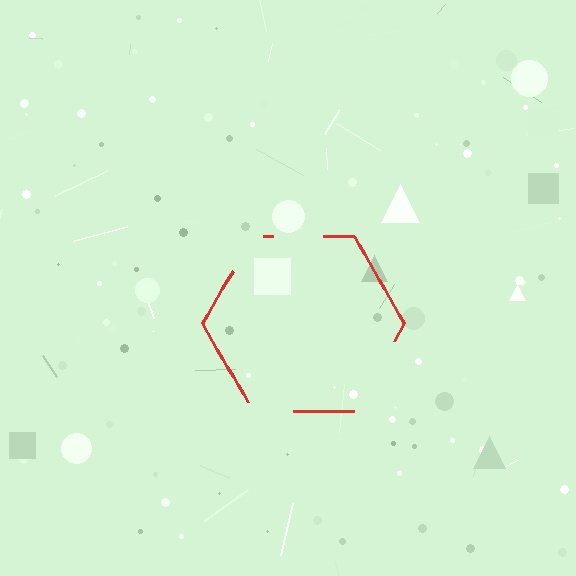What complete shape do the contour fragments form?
The contour fragments form a hexagon.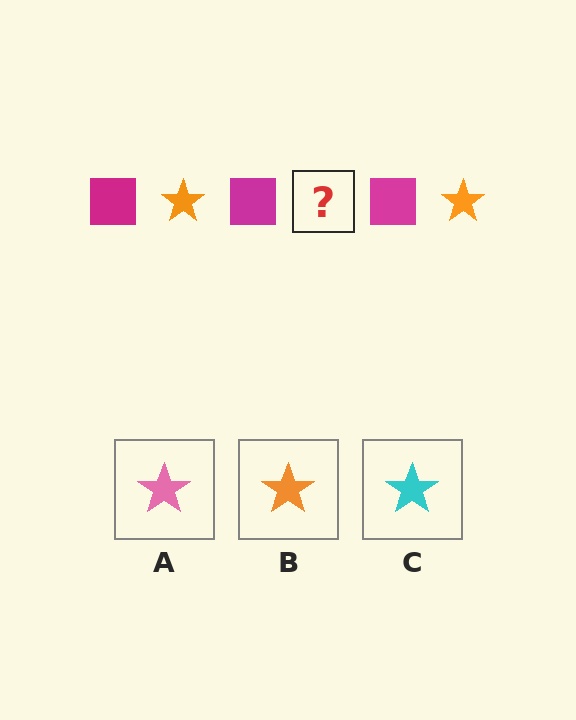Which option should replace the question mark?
Option B.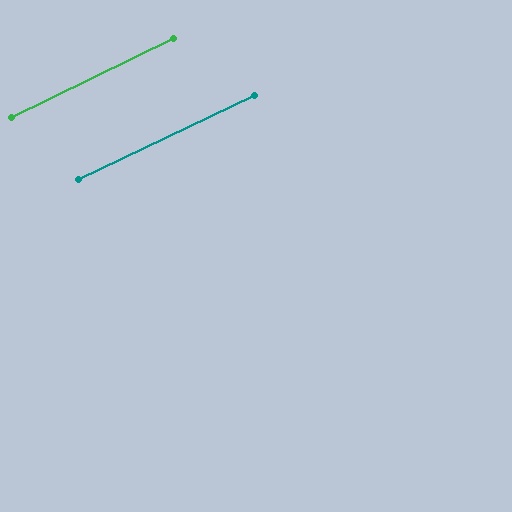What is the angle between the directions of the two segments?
Approximately 1 degree.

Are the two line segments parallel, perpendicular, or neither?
Parallel — their directions differ by only 0.6°.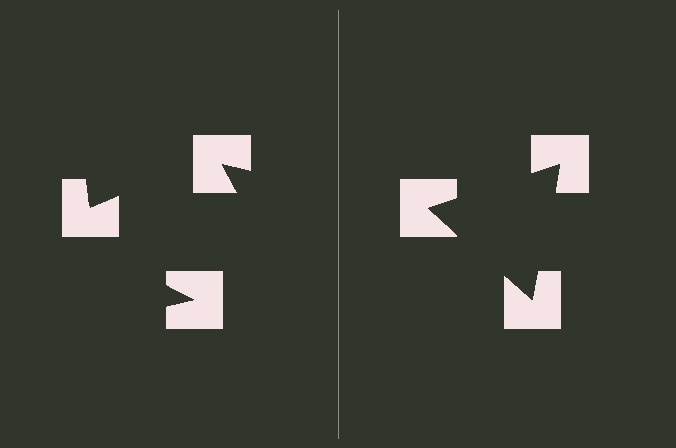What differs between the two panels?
The notched squares are positioned identically on both sides; only the wedge orientations differ. On the right they align to a triangle; on the left they are misaligned.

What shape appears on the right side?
An illusory triangle.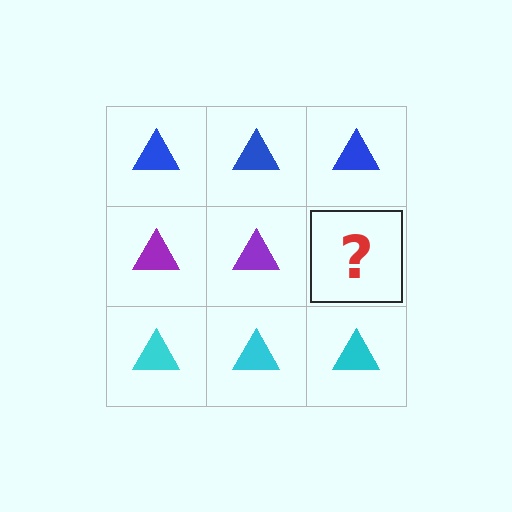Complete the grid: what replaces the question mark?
The question mark should be replaced with a purple triangle.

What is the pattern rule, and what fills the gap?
The rule is that each row has a consistent color. The gap should be filled with a purple triangle.